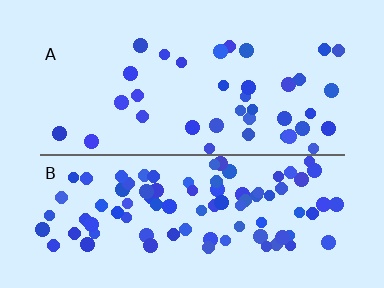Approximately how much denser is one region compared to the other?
Approximately 2.4× — region B over region A.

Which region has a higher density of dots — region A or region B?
B (the bottom).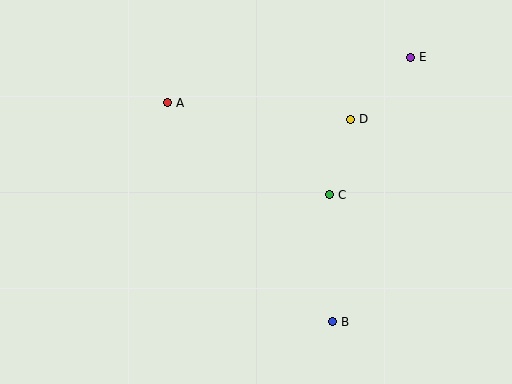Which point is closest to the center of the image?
Point C at (330, 195) is closest to the center.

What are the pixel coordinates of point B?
Point B is at (333, 322).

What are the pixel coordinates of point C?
Point C is at (330, 195).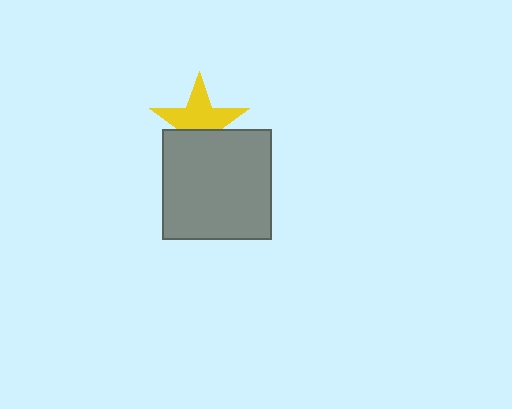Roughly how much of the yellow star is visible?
About half of it is visible (roughly 62%).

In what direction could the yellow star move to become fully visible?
The yellow star could move up. That would shift it out from behind the gray square entirely.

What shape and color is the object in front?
The object in front is a gray square.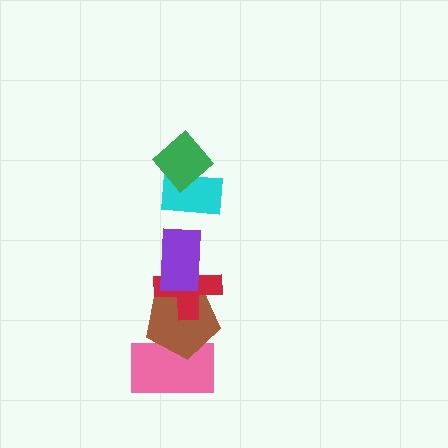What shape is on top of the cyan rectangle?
The green diamond is on top of the cyan rectangle.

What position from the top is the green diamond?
The green diamond is 1st from the top.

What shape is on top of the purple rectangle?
The cyan rectangle is on top of the purple rectangle.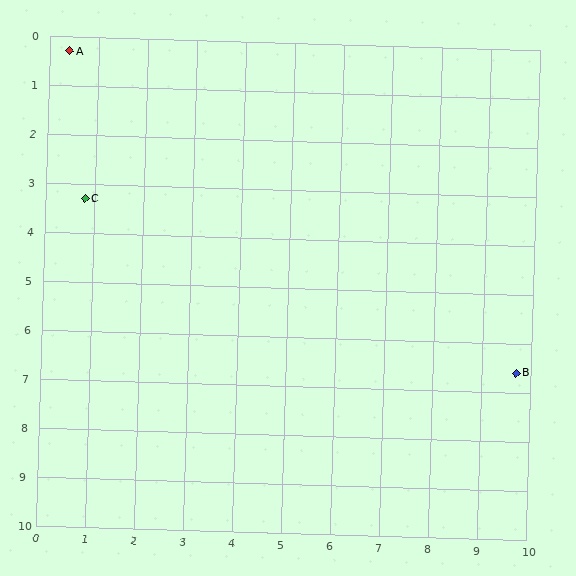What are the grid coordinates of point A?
Point A is at approximately (0.4, 0.3).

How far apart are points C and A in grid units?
Points C and A are about 3.0 grid units apart.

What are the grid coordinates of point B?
Point B is at approximately (9.7, 6.6).